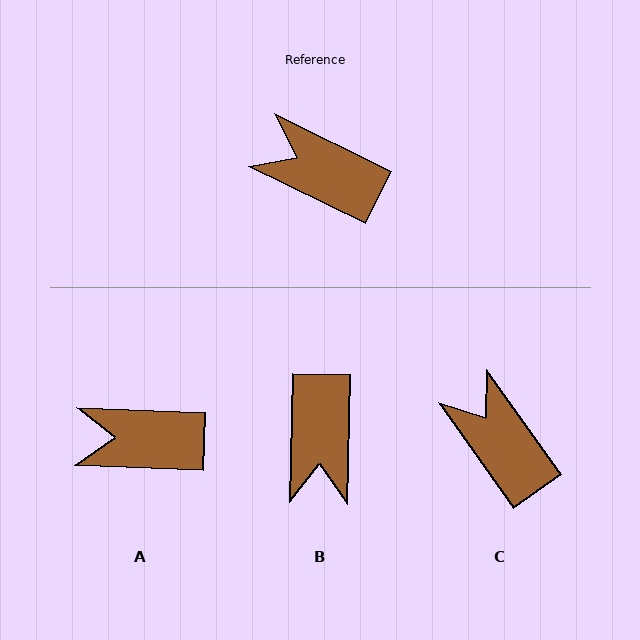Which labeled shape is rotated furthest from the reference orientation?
B, about 115 degrees away.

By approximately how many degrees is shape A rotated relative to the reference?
Approximately 24 degrees counter-clockwise.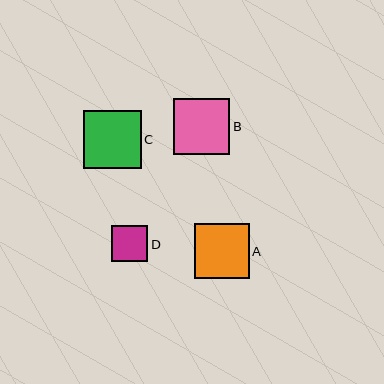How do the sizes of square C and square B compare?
Square C and square B are approximately the same size.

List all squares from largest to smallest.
From largest to smallest: C, B, A, D.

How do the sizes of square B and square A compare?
Square B and square A are approximately the same size.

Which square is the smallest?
Square D is the smallest with a size of approximately 36 pixels.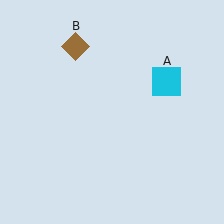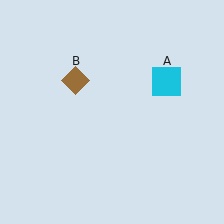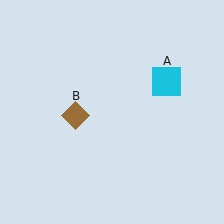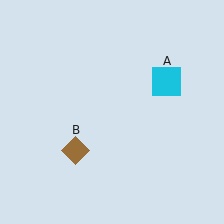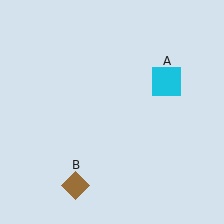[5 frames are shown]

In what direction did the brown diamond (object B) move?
The brown diamond (object B) moved down.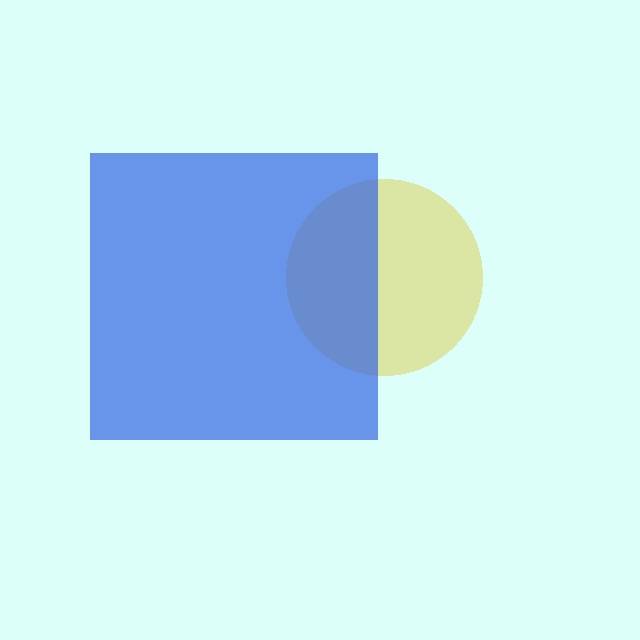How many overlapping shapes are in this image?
There are 2 overlapping shapes in the image.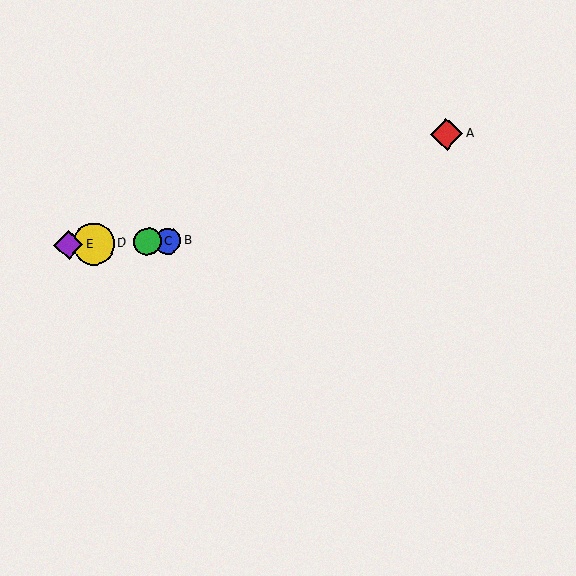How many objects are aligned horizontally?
4 objects (B, C, D, E) are aligned horizontally.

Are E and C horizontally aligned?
Yes, both are at y≈245.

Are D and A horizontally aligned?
No, D is at y≈244 and A is at y≈134.